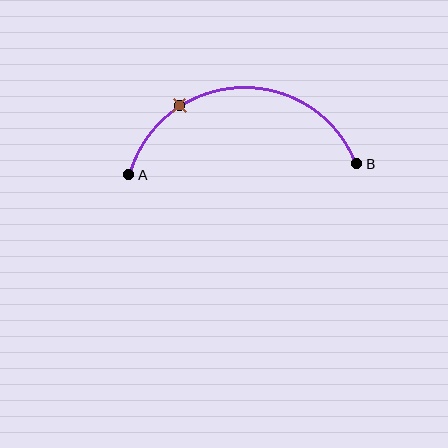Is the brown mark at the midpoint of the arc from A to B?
No. The brown mark lies on the arc but is closer to endpoint A. The arc midpoint would be at the point on the curve equidistant along the arc from both A and B.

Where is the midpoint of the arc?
The arc midpoint is the point on the curve farthest from the straight line joining A and B. It sits above that line.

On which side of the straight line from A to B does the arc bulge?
The arc bulges above the straight line connecting A and B.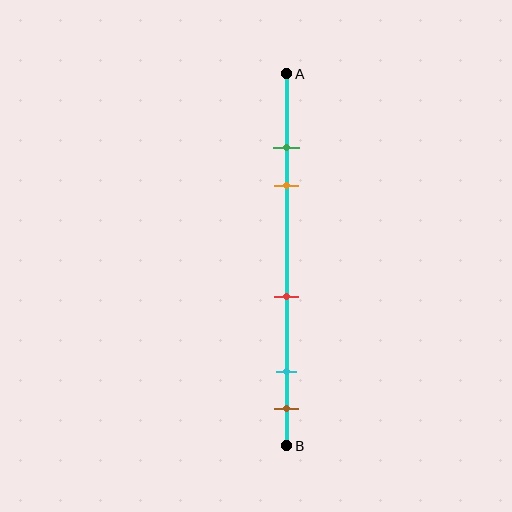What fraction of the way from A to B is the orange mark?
The orange mark is approximately 30% (0.3) of the way from A to B.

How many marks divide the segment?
There are 5 marks dividing the segment.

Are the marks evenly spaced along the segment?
No, the marks are not evenly spaced.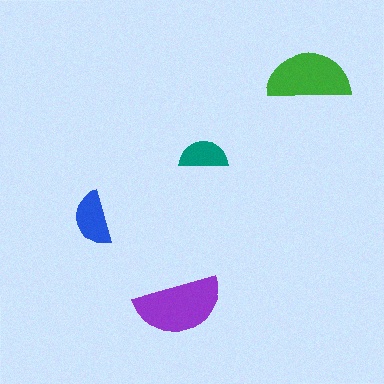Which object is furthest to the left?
The blue semicircle is leftmost.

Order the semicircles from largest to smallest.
the purple one, the green one, the blue one, the teal one.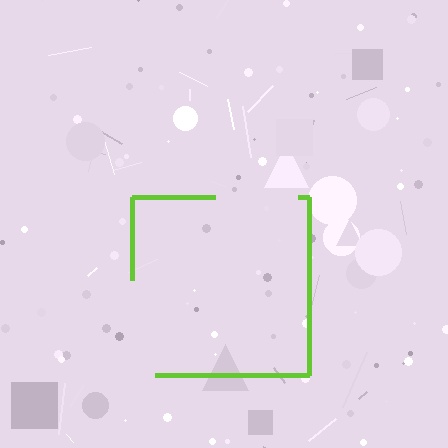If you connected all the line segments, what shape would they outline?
They would outline a square.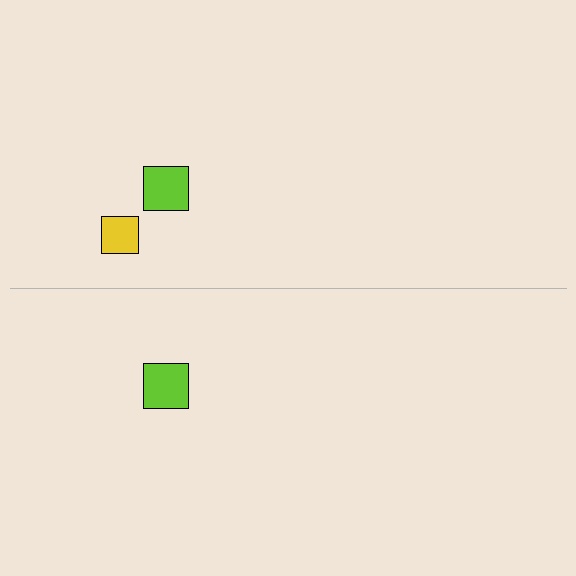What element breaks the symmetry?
A yellow square is missing from the bottom side.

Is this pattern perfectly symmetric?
No, the pattern is not perfectly symmetric. A yellow square is missing from the bottom side.